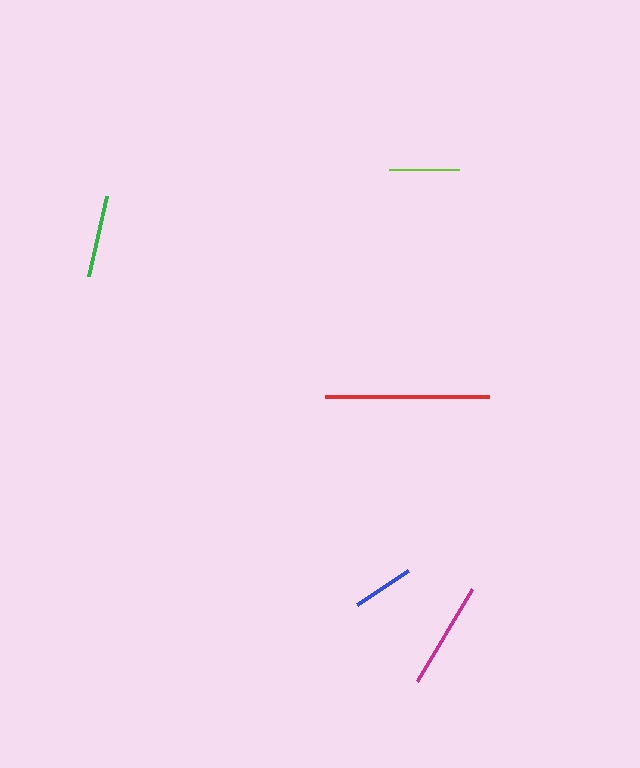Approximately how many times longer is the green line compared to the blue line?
The green line is approximately 1.3 times the length of the blue line.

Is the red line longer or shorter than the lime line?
The red line is longer than the lime line.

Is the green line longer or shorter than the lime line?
The green line is longer than the lime line.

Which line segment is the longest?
The red line is the longest at approximately 164 pixels.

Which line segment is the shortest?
The blue line is the shortest at approximately 61 pixels.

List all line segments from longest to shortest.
From longest to shortest: red, magenta, green, lime, blue.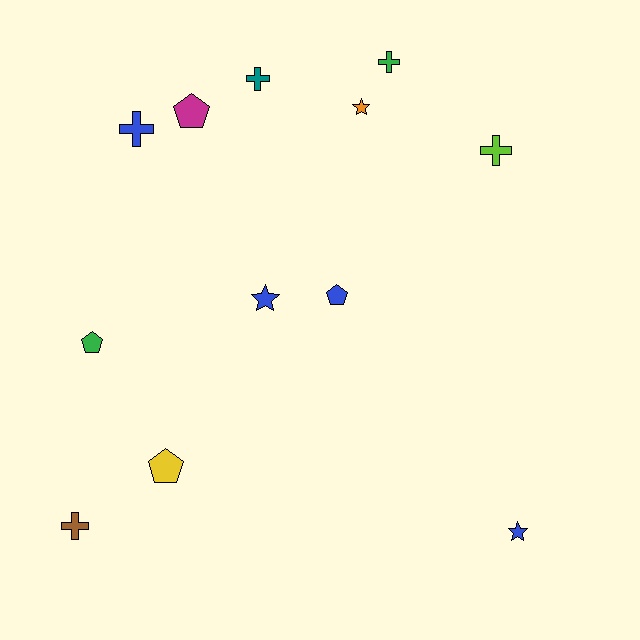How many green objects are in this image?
There are 2 green objects.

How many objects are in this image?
There are 12 objects.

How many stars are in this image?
There are 3 stars.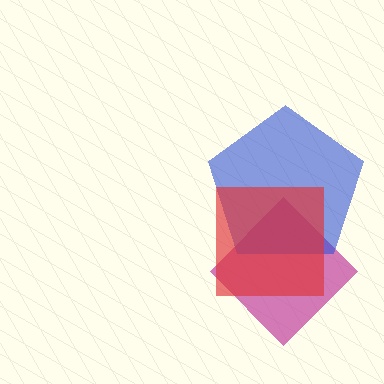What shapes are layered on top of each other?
The layered shapes are: a magenta diamond, a blue pentagon, a red square.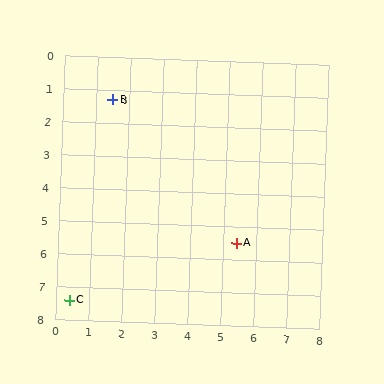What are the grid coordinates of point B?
Point B is at approximately (1.5, 1.3).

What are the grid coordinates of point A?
Point A is at approximately (5.4, 5.5).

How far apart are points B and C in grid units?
Points B and C are about 6.2 grid units apart.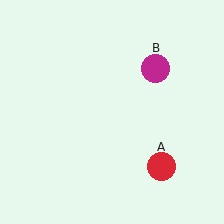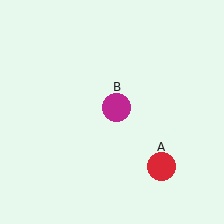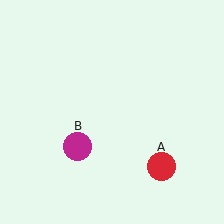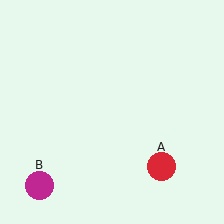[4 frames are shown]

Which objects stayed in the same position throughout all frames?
Red circle (object A) remained stationary.